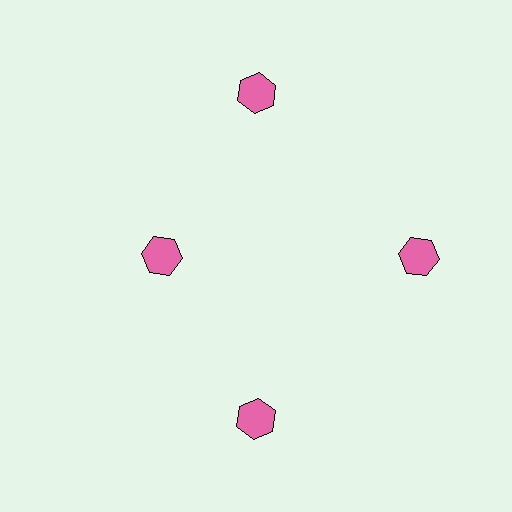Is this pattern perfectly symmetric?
No. The 4 pink hexagons are arranged in a ring, but one element near the 9 o'clock position is pulled inward toward the center, breaking the 4-fold rotational symmetry.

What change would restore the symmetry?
The symmetry would be restored by moving it outward, back onto the ring so that all 4 hexagons sit at equal angles and equal distance from the center.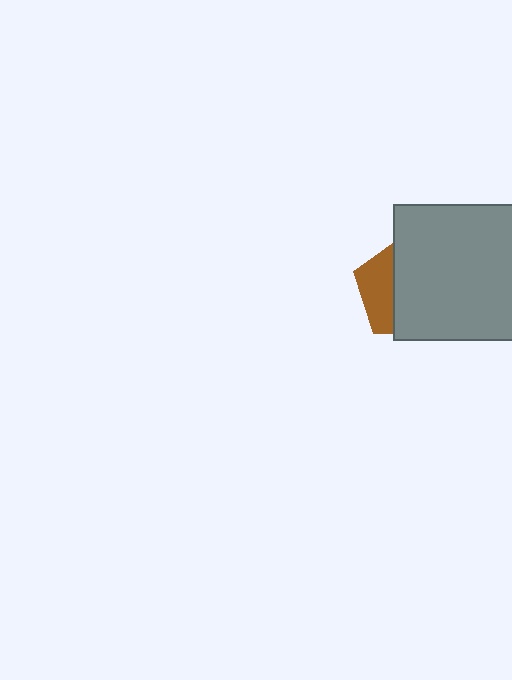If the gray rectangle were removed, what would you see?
You would see the complete brown pentagon.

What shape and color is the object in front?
The object in front is a gray rectangle.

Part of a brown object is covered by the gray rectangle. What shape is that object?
It is a pentagon.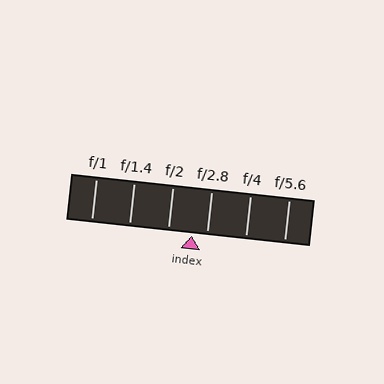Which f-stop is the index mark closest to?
The index mark is closest to f/2.8.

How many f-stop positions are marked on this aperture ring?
There are 6 f-stop positions marked.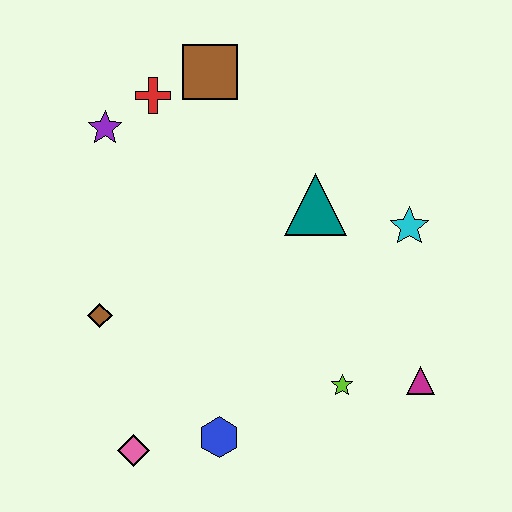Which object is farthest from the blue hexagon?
The brown square is farthest from the blue hexagon.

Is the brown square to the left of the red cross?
No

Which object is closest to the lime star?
The magenta triangle is closest to the lime star.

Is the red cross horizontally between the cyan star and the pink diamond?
Yes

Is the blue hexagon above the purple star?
No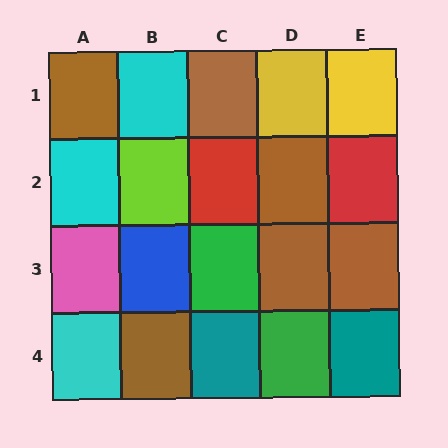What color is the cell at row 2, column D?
Brown.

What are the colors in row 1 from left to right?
Brown, cyan, brown, yellow, yellow.